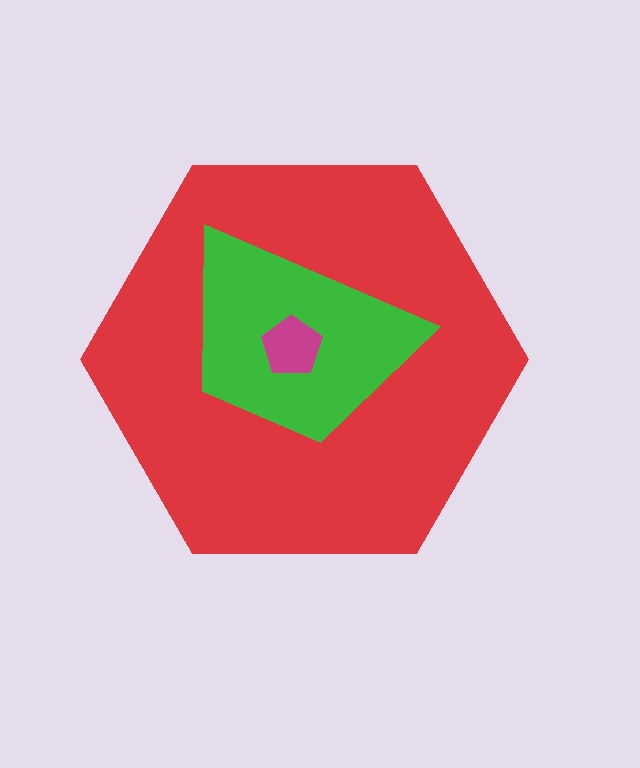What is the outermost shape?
The red hexagon.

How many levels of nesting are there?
3.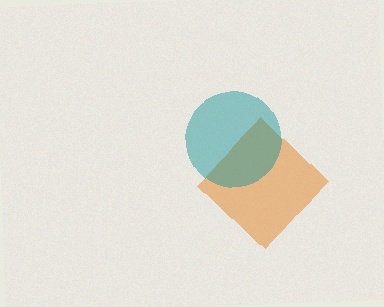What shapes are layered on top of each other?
The layered shapes are: an orange diamond, a teal circle.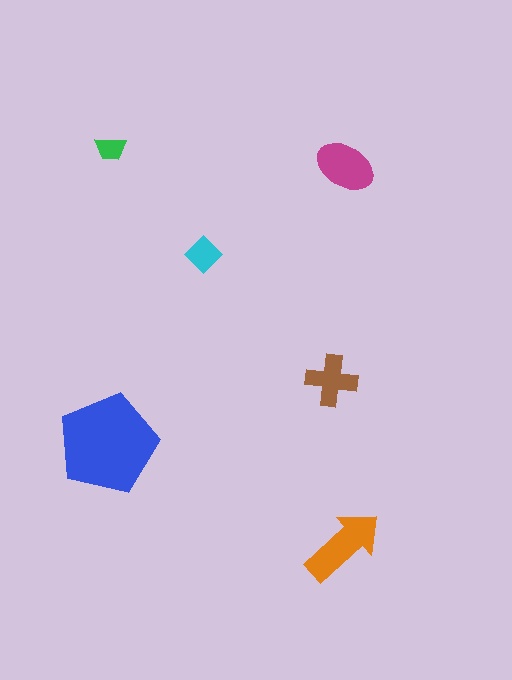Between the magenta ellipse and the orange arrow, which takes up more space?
The orange arrow.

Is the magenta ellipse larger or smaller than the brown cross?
Larger.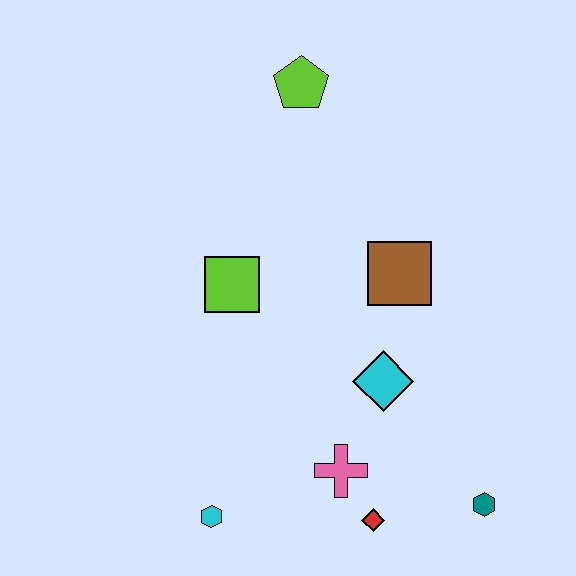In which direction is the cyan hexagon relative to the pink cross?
The cyan hexagon is to the left of the pink cross.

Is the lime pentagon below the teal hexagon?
No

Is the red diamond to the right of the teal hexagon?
No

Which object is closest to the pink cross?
The red diamond is closest to the pink cross.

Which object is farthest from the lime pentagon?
The teal hexagon is farthest from the lime pentagon.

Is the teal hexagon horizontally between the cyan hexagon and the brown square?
No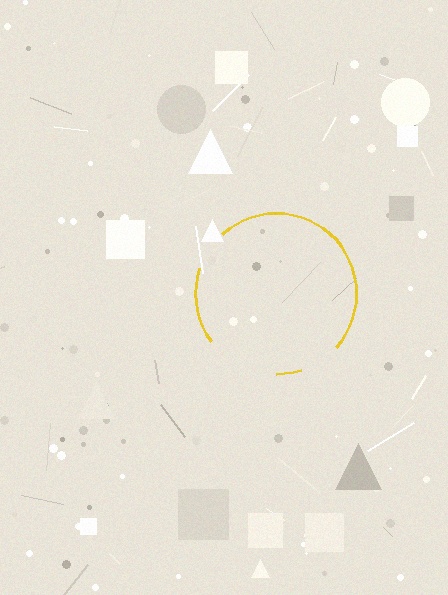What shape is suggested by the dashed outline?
The dashed outline suggests a circle.